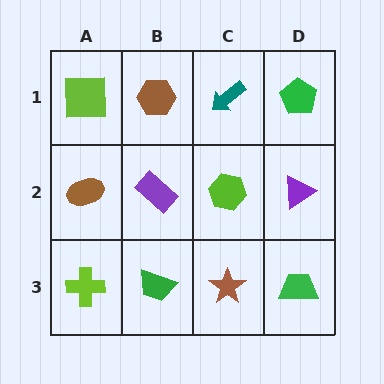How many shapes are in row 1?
4 shapes.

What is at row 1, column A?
A lime square.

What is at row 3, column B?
A green trapezoid.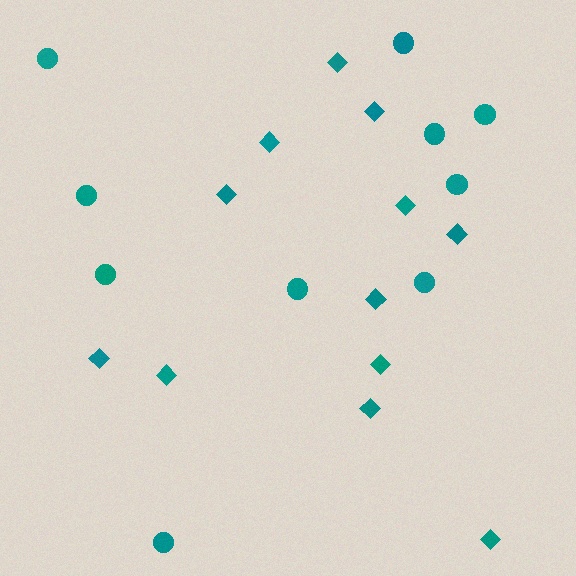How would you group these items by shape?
There are 2 groups: one group of circles (10) and one group of diamonds (12).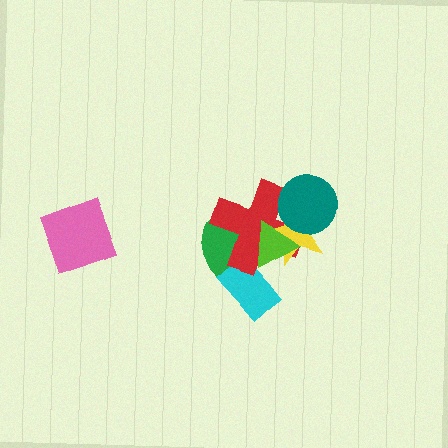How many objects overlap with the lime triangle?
4 objects overlap with the lime triangle.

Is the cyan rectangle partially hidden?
Yes, it is partially covered by another shape.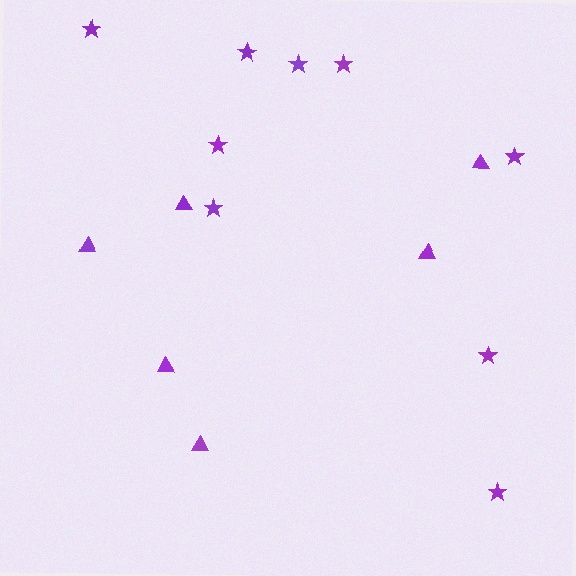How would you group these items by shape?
There are 2 groups: one group of stars (9) and one group of triangles (6).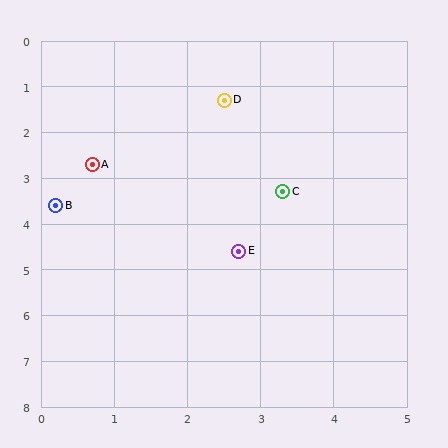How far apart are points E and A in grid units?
Points E and A are about 2.8 grid units apart.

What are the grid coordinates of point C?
Point C is at approximately (3.3, 3.3).